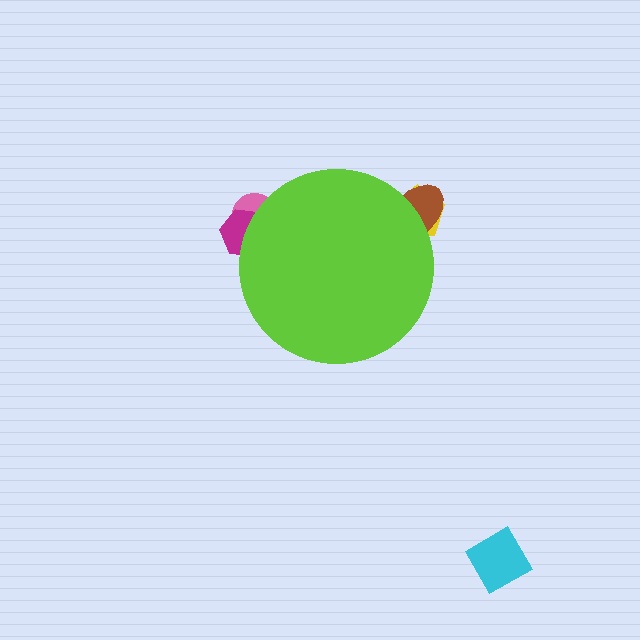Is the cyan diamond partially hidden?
No, the cyan diamond is fully visible.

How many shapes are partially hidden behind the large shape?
4 shapes are partially hidden.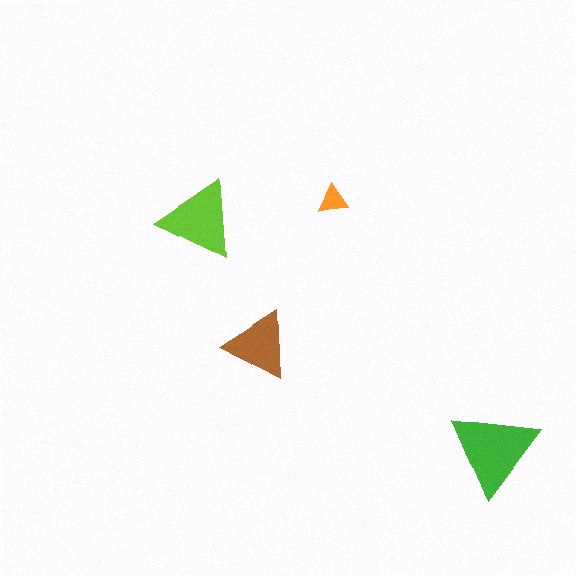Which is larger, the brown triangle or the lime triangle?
The lime one.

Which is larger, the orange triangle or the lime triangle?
The lime one.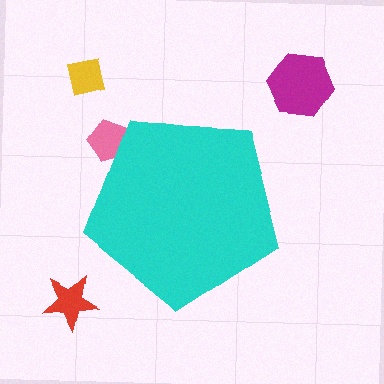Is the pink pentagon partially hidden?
Yes, the pink pentagon is partially hidden behind the cyan pentagon.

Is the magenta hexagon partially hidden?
No, the magenta hexagon is fully visible.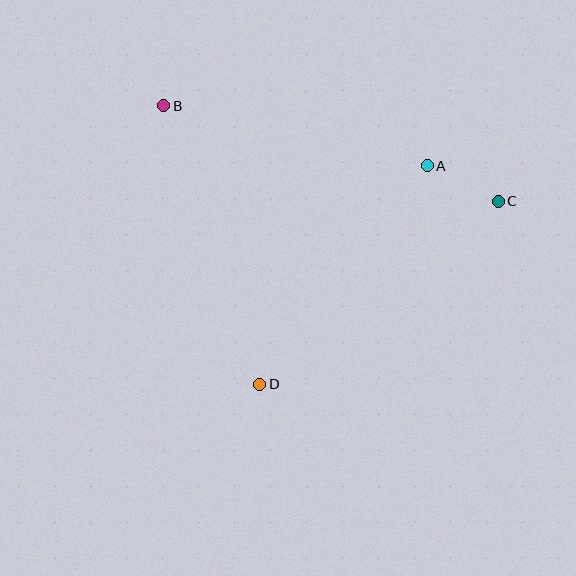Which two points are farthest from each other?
Points B and C are farthest from each other.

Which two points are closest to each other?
Points A and C are closest to each other.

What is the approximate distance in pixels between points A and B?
The distance between A and B is approximately 271 pixels.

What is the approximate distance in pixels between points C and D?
The distance between C and D is approximately 301 pixels.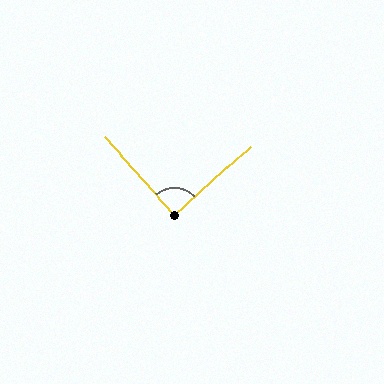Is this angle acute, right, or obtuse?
It is approximately a right angle.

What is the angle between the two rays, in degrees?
Approximately 89 degrees.